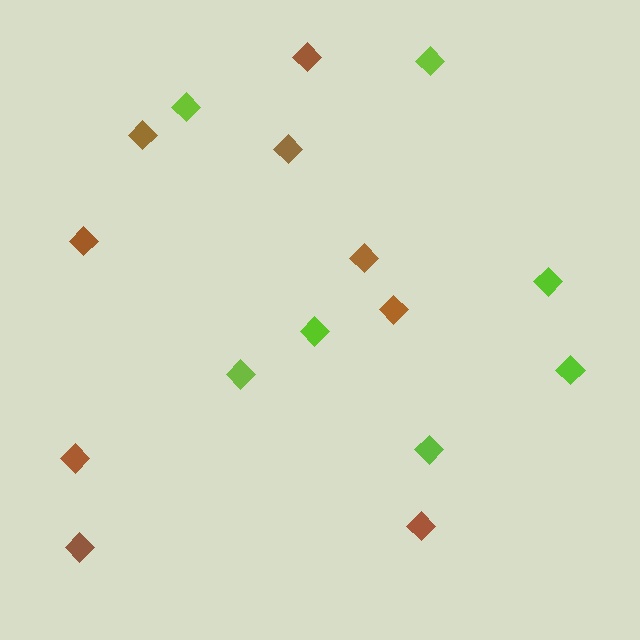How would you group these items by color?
There are 2 groups: one group of lime diamonds (7) and one group of brown diamonds (9).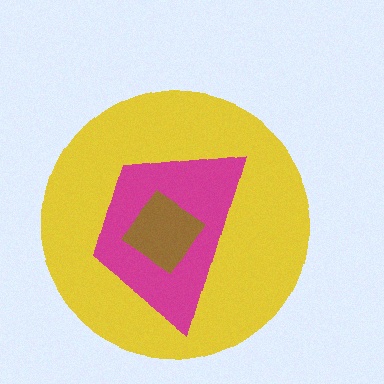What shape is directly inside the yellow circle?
The magenta trapezoid.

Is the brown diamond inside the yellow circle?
Yes.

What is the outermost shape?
The yellow circle.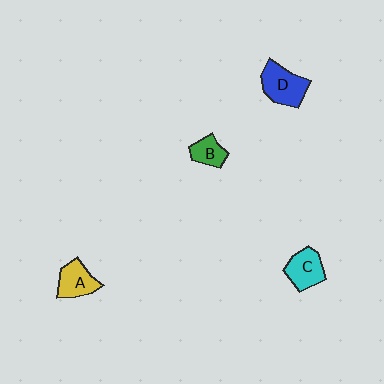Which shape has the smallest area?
Shape B (green).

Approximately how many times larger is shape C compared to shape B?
Approximately 1.5 times.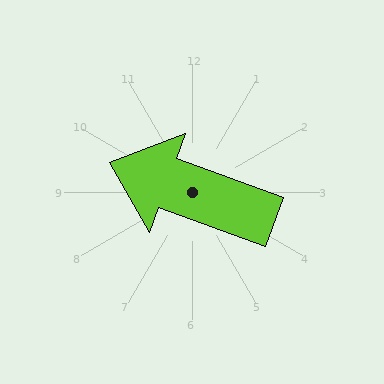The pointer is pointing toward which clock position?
Roughly 10 o'clock.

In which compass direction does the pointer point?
West.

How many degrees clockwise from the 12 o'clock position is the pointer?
Approximately 290 degrees.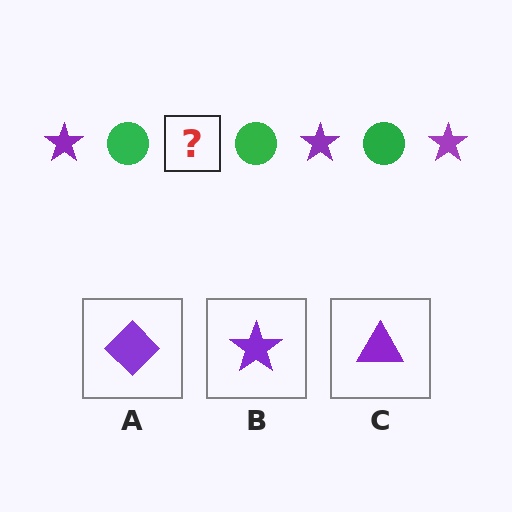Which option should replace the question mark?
Option B.